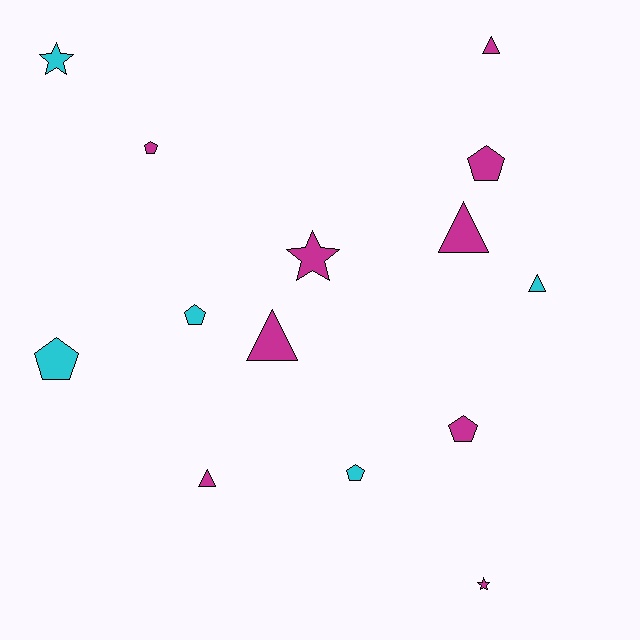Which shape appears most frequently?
Pentagon, with 6 objects.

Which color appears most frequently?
Magenta, with 9 objects.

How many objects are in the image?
There are 14 objects.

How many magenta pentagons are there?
There are 3 magenta pentagons.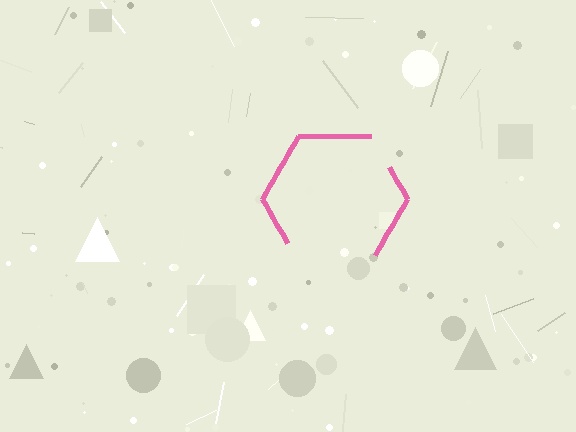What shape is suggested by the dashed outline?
The dashed outline suggests a hexagon.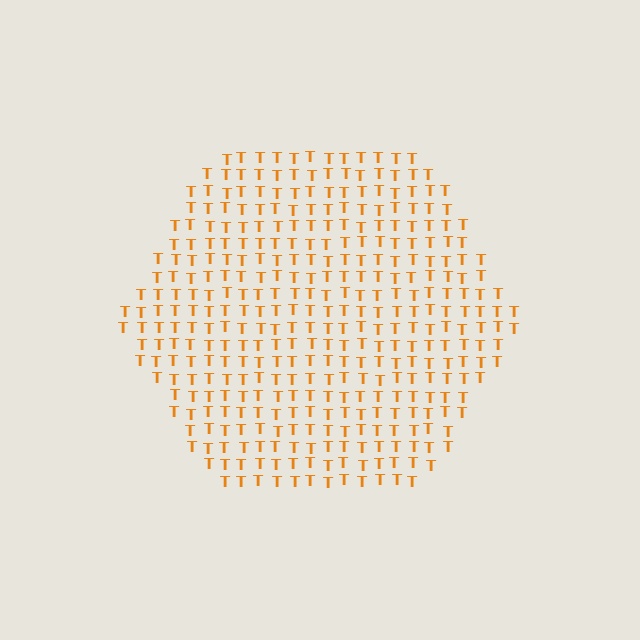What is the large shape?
The large shape is a hexagon.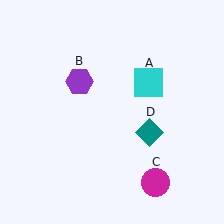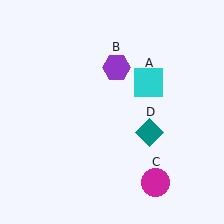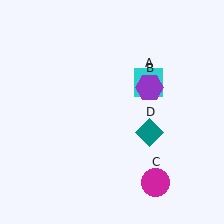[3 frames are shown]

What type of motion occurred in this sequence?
The purple hexagon (object B) rotated clockwise around the center of the scene.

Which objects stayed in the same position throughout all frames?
Cyan square (object A) and magenta circle (object C) and teal diamond (object D) remained stationary.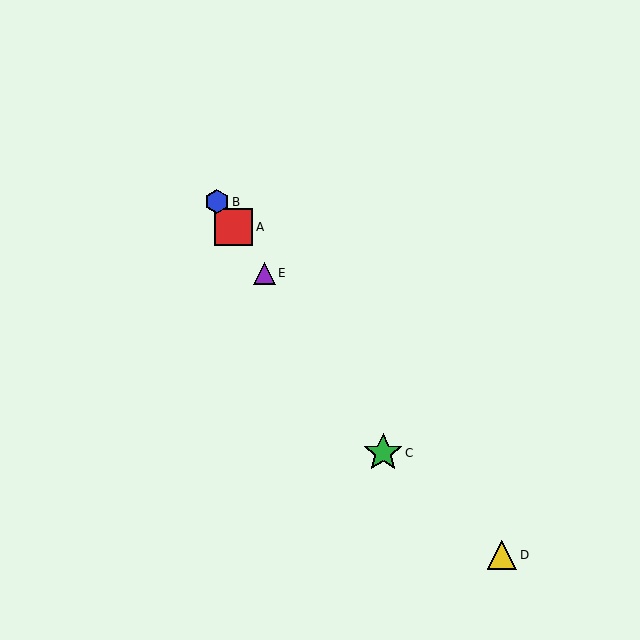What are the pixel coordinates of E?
Object E is at (264, 273).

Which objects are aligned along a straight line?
Objects A, B, C, E are aligned along a straight line.